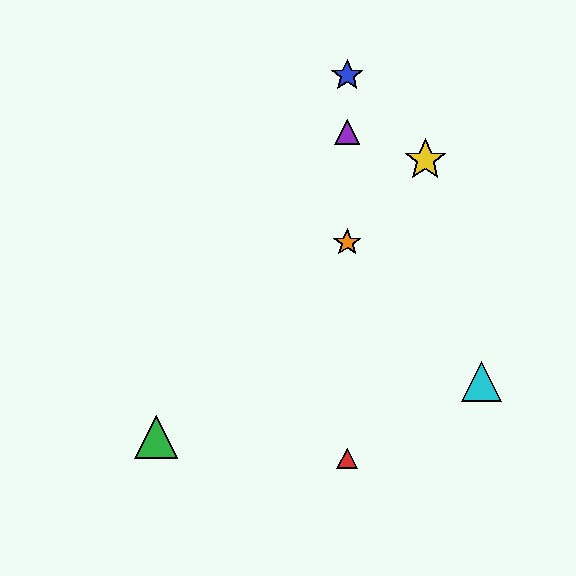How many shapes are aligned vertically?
4 shapes (the red triangle, the blue star, the purple triangle, the orange star) are aligned vertically.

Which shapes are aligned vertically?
The red triangle, the blue star, the purple triangle, the orange star are aligned vertically.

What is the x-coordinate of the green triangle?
The green triangle is at x≈156.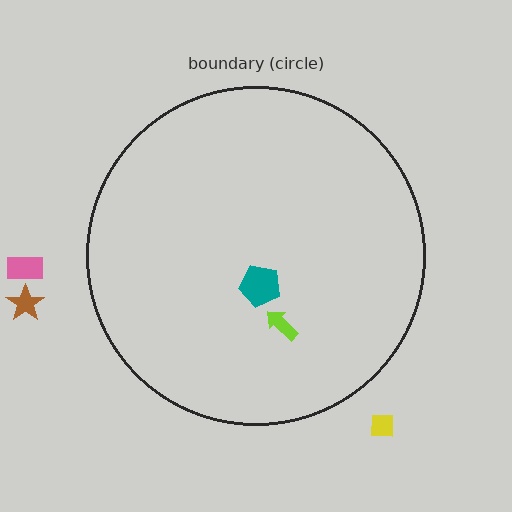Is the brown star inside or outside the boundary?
Outside.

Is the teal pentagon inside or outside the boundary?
Inside.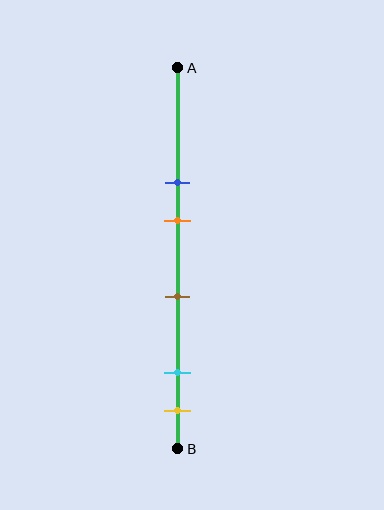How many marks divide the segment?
There are 5 marks dividing the segment.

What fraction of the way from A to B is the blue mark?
The blue mark is approximately 30% (0.3) of the way from A to B.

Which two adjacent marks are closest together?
The cyan and yellow marks are the closest adjacent pair.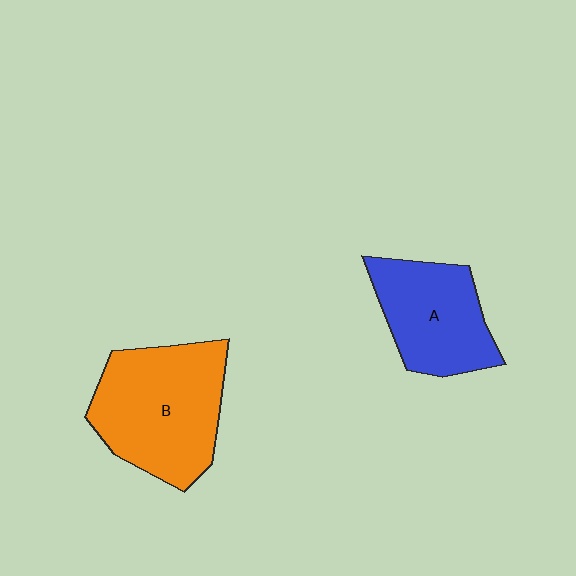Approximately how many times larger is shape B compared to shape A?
Approximately 1.4 times.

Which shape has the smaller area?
Shape A (blue).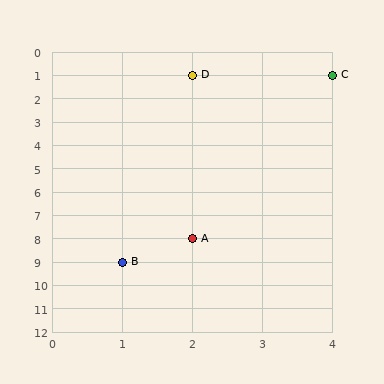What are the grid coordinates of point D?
Point D is at grid coordinates (2, 1).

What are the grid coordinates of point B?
Point B is at grid coordinates (1, 9).